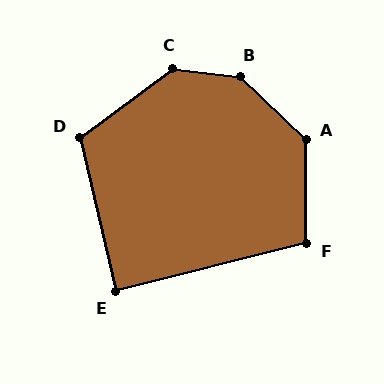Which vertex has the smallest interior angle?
E, at approximately 89 degrees.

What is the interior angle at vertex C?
Approximately 137 degrees (obtuse).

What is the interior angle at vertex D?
Approximately 113 degrees (obtuse).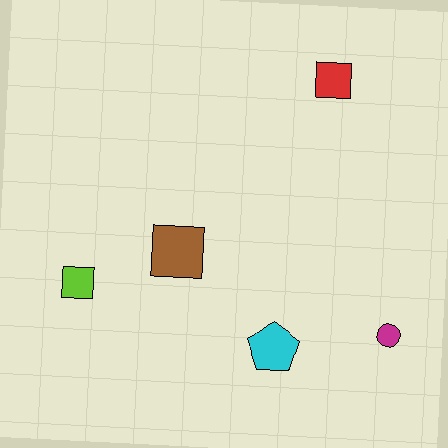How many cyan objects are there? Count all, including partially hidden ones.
There is 1 cyan object.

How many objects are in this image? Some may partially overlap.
There are 5 objects.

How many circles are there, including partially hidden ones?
There is 1 circle.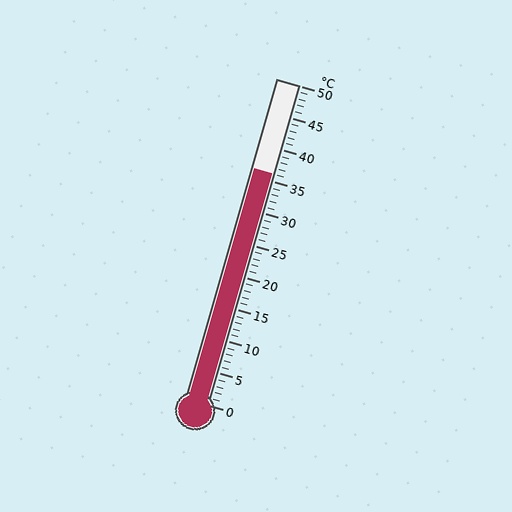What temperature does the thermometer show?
The thermometer shows approximately 36°C.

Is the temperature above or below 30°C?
The temperature is above 30°C.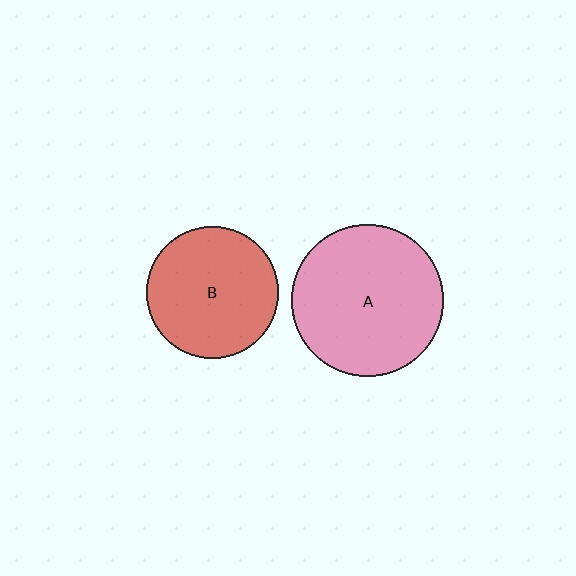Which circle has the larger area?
Circle A (pink).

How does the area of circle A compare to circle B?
Approximately 1.3 times.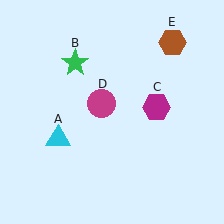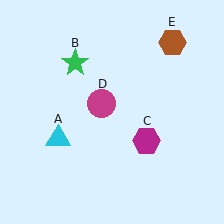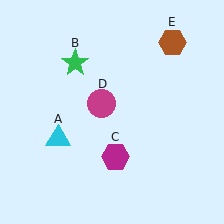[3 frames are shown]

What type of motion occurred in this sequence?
The magenta hexagon (object C) rotated clockwise around the center of the scene.